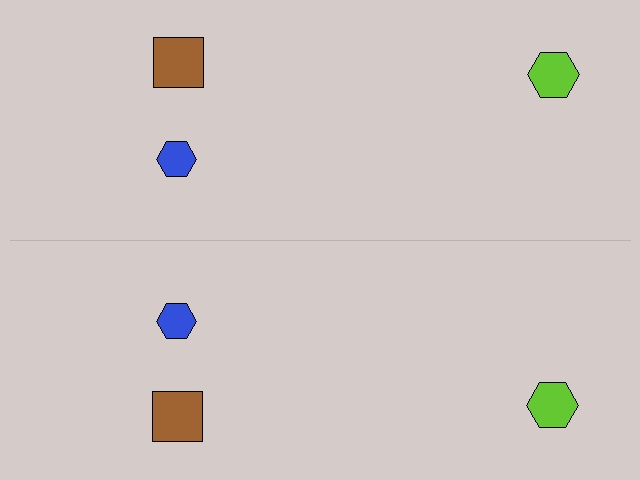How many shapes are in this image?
There are 6 shapes in this image.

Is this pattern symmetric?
Yes, this pattern has bilateral (reflection) symmetry.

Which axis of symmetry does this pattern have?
The pattern has a horizontal axis of symmetry running through the center of the image.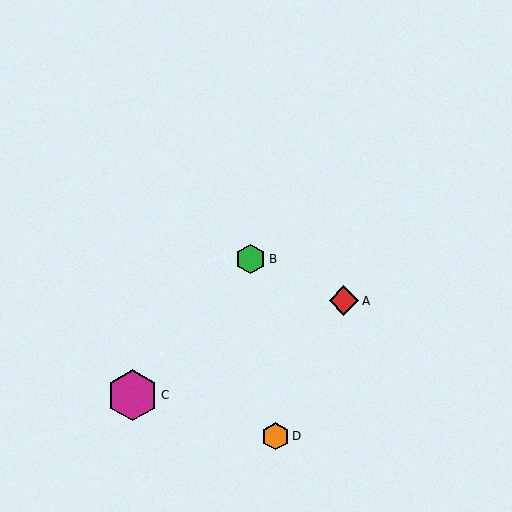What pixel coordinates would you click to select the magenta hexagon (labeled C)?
Click at (133, 395) to select the magenta hexagon C.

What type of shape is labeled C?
Shape C is a magenta hexagon.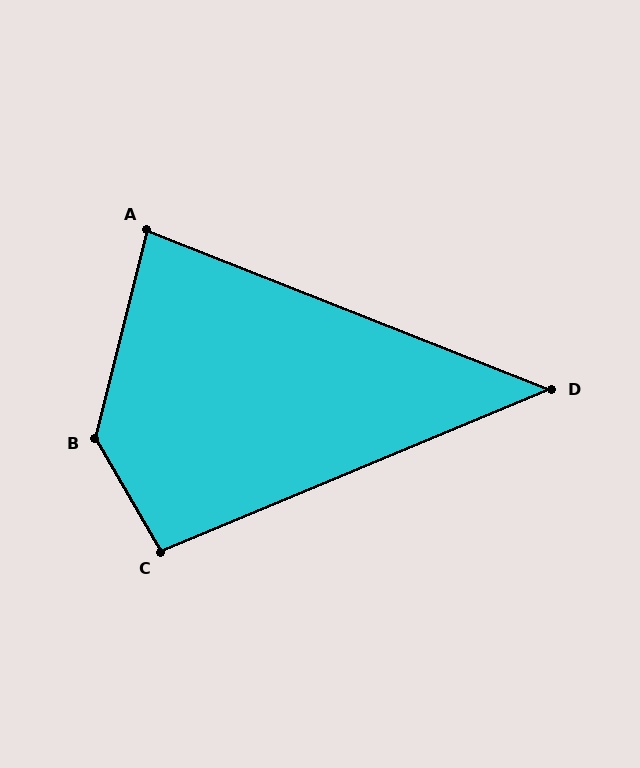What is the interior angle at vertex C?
Approximately 97 degrees (obtuse).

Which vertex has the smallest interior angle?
D, at approximately 44 degrees.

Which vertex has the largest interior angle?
B, at approximately 136 degrees.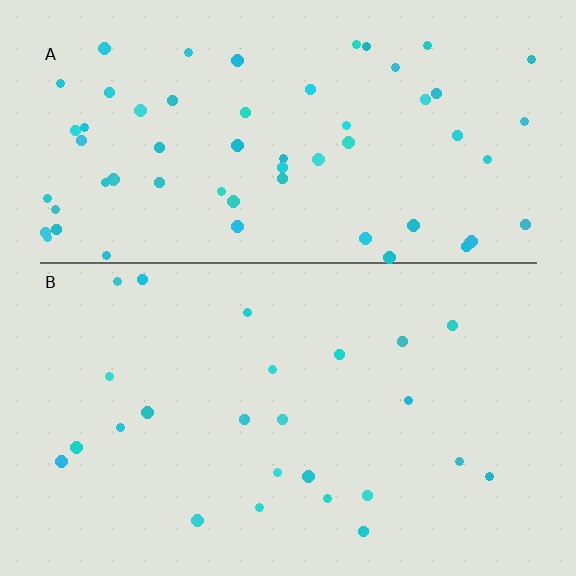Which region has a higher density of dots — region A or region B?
A (the top).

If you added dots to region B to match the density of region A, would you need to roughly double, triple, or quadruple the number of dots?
Approximately double.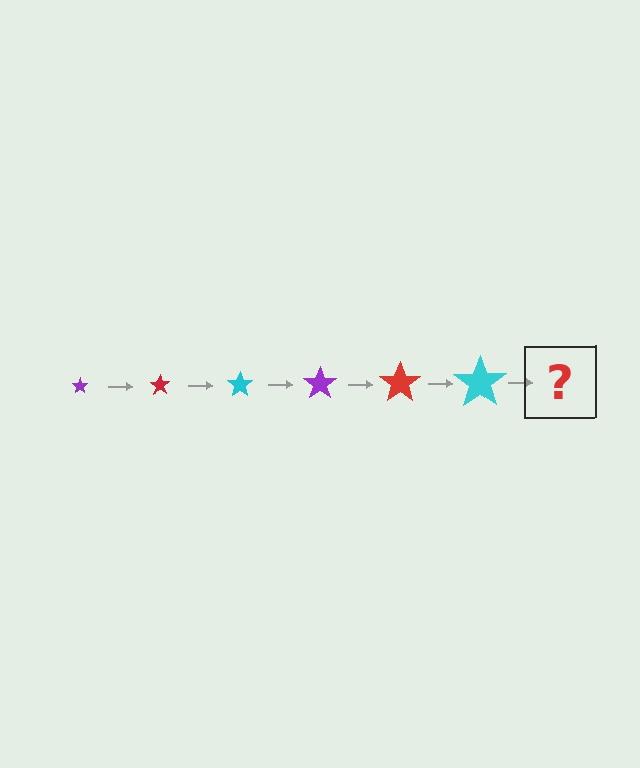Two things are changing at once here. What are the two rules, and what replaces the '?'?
The two rules are that the star grows larger each step and the color cycles through purple, red, and cyan. The '?' should be a purple star, larger than the previous one.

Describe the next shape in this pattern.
It should be a purple star, larger than the previous one.